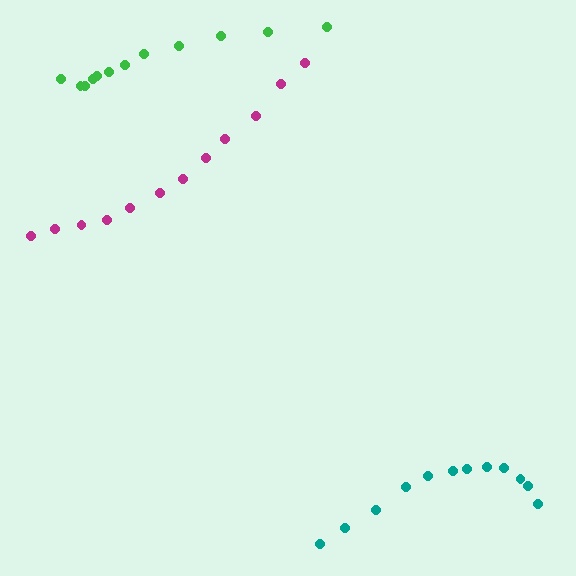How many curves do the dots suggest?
There are 3 distinct paths.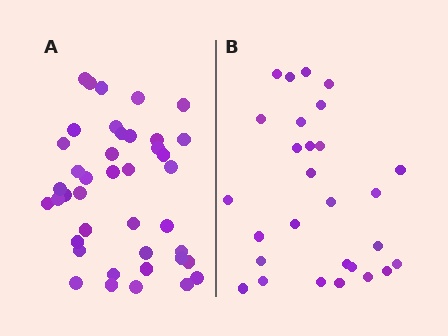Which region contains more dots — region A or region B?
Region A (the left region) has more dots.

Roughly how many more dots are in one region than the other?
Region A has approximately 15 more dots than region B.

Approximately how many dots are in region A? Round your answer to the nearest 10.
About 40 dots. (The exact count is 41, which rounds to 40.)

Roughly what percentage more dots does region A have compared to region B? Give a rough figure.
About 45% more.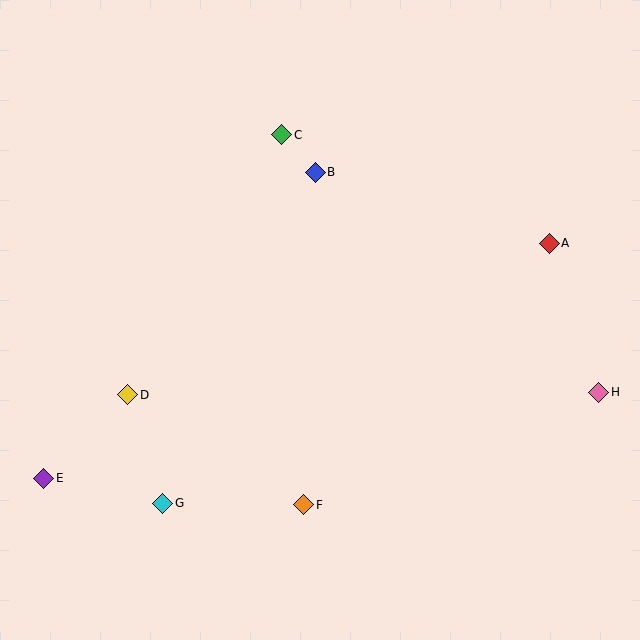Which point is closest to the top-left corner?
Point C is closest to the top-left corner.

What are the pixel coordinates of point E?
Point E is at (44, 478).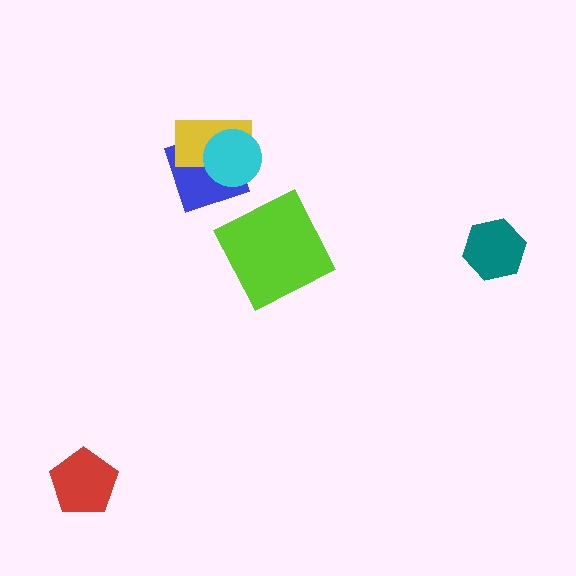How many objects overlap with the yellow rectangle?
2 objects overlap with the yellow rectangle.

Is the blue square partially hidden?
Yes, it is partially covered by another shape.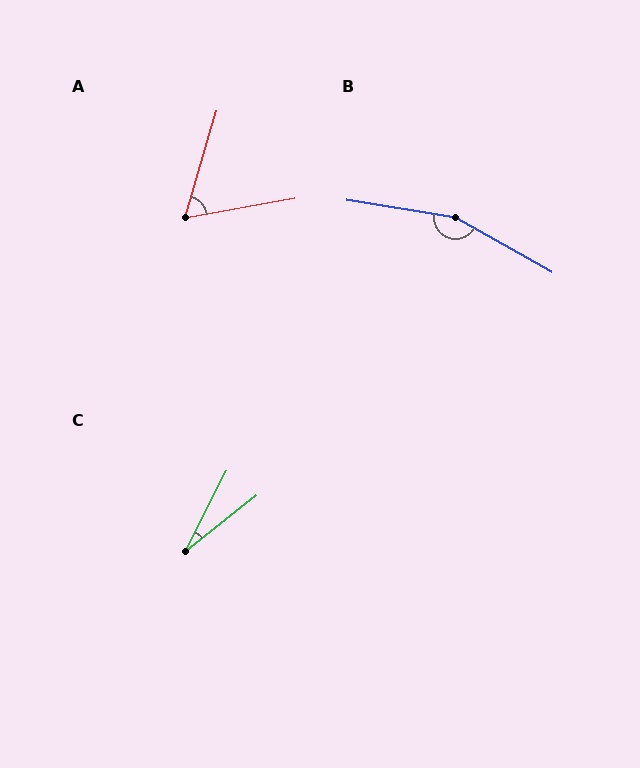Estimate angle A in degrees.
Approximately 63 degrees.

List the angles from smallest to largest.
C (24°), A (63°), B (160°).